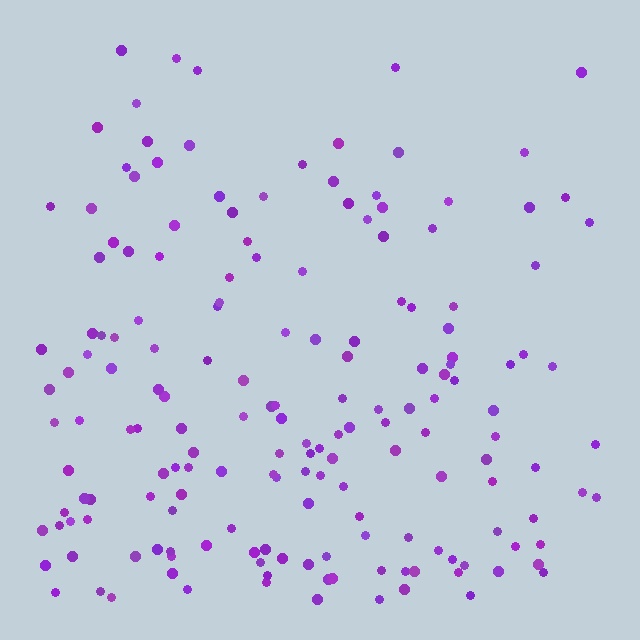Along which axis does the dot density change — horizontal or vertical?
Vertical.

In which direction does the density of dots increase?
From top to bottom, with the bottom side densest.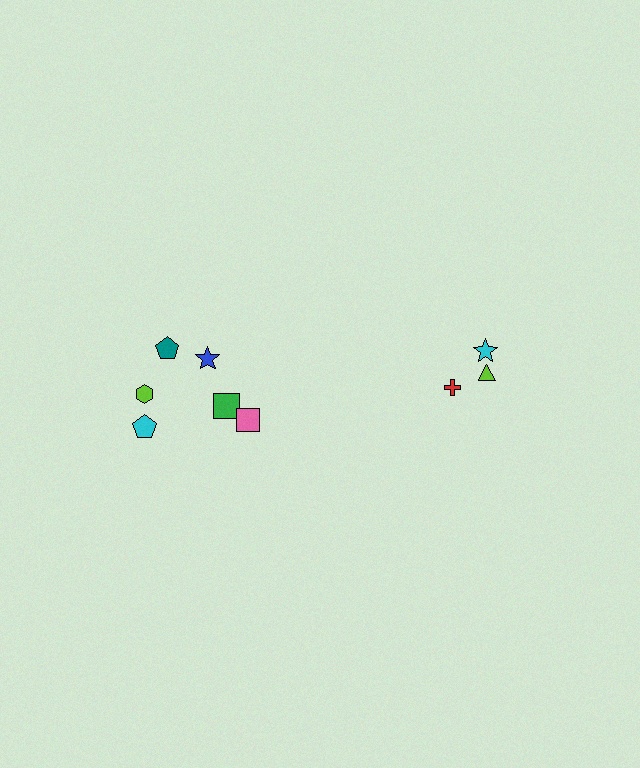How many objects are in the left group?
There are 6 objects.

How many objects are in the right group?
There are 3 objects.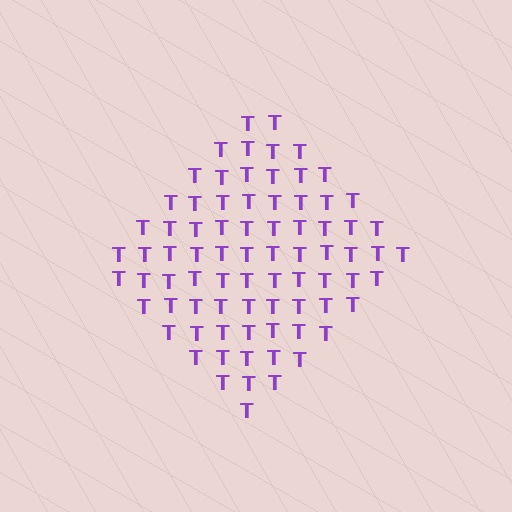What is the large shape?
The large shape is a diamond.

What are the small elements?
The small elements are letter T's.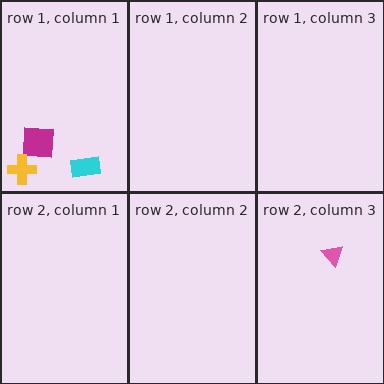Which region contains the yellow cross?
The row 1, column 1 region.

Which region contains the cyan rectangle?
The row 1, column 1 region.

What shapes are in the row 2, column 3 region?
The pink triangle.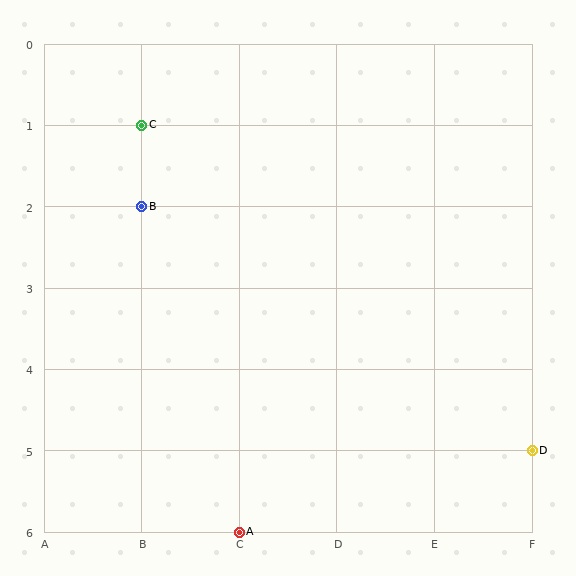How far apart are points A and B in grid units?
Points A and B are 1 column and 4 rows apart (about 4.1 grid units diagonally).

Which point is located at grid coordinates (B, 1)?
Point C is at (B, 1).